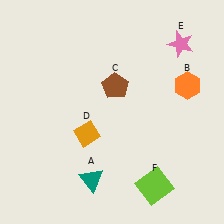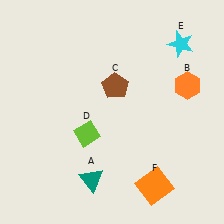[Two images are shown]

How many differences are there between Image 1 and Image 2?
There are 3 differences between the two images.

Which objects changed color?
D changed from orange to lime. E changed from pink to cyan. F changed from lime to orange.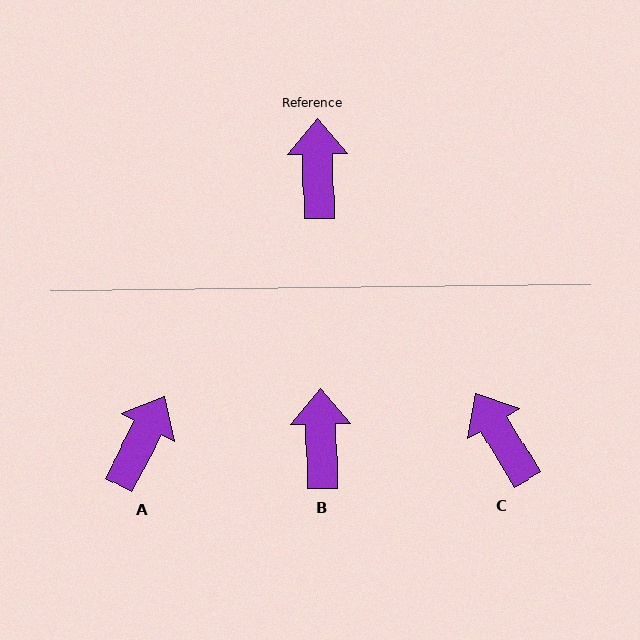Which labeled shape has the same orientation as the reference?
B.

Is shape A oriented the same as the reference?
No, it is off by about 29 degrees.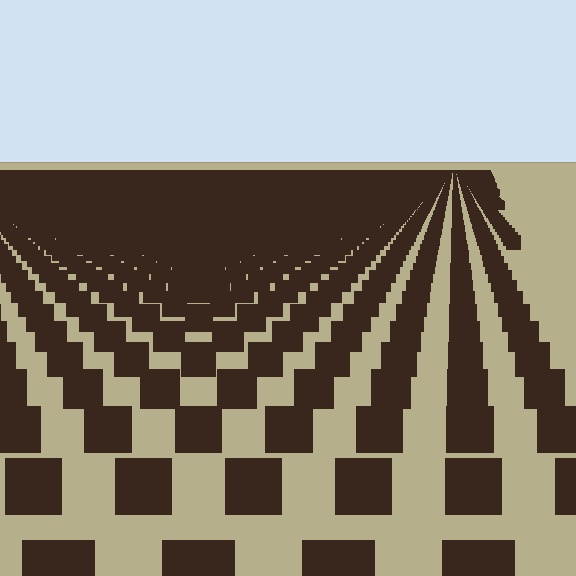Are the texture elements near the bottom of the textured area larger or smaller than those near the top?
Larger. Near the bottom, elements are closer to the viewer and appear at a bigger on-screen size.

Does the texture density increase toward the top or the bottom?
Density increases toward the top.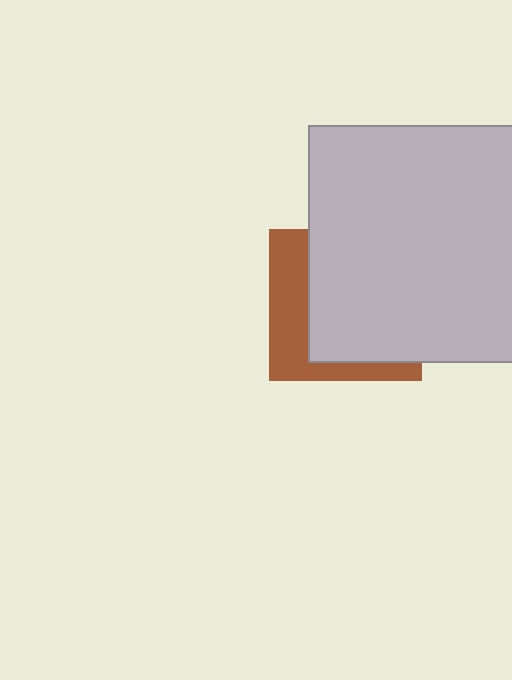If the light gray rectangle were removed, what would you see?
You would see the complete brown square.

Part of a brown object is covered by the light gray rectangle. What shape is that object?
It is a square.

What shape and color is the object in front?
The object in front is a light gray rectangle.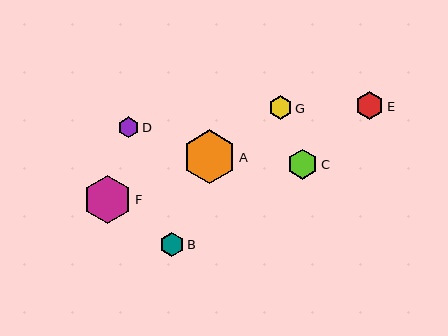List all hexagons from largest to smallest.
From largest to smallest: A, F, C, E, B, G, D.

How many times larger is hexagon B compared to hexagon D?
Hexagon B is approximately 1.2 times the size of hexagon D.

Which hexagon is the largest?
Hexagon A is the largest with a size of approximately 54 pixels.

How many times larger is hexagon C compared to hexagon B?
Hexagon C is approximately 1.2 times the size of hexagon B.